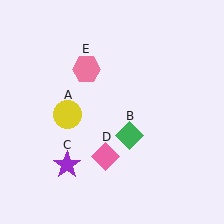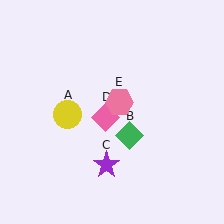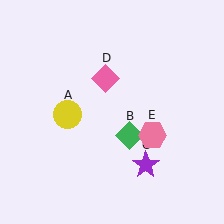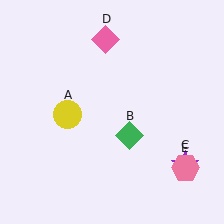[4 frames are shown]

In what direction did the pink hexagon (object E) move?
The pink hexagon (object E) moved down and to the right.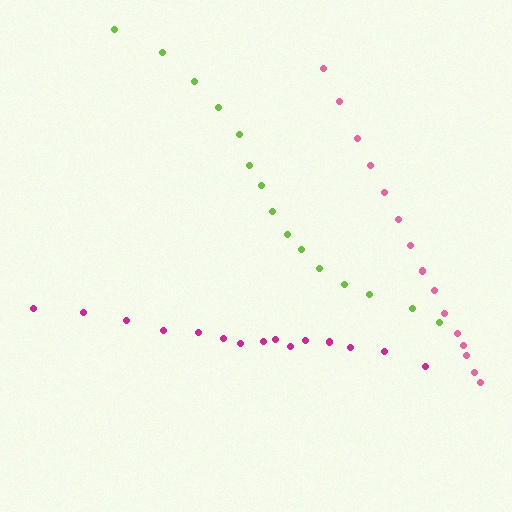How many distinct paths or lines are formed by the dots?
There are 3 distinct paths.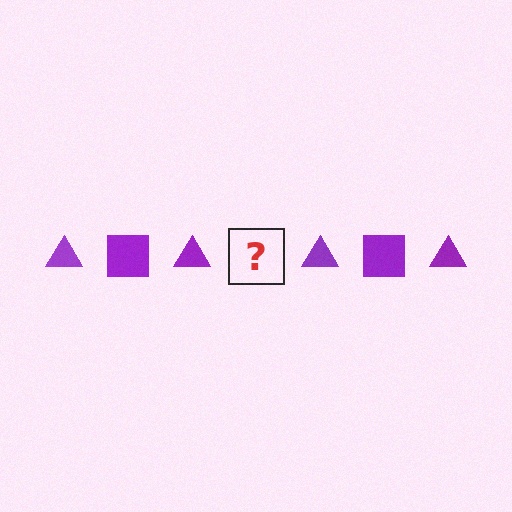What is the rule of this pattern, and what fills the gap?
The rule is that the pattern cycles through triangle, square shapes in purple. The gap should be filled with a purple square.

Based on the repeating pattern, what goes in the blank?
The blank should be a purple square.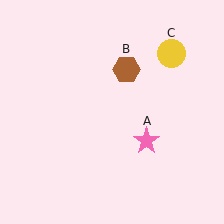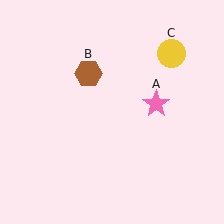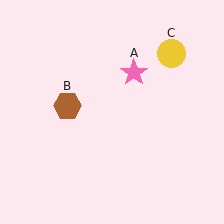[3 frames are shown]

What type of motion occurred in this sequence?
The pink star (object A), brown hexagon (object B) rotated counterclockwise around the center of the scene.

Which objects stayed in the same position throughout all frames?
Yellow circle (object C) remained stationary.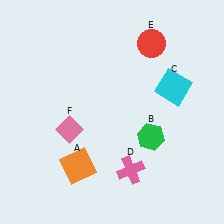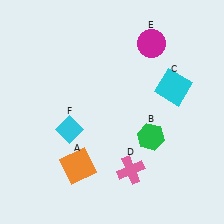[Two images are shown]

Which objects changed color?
E changed from red to magenta. F changed from pink to cyan.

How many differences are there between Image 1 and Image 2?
There are 2 differences between the two images.